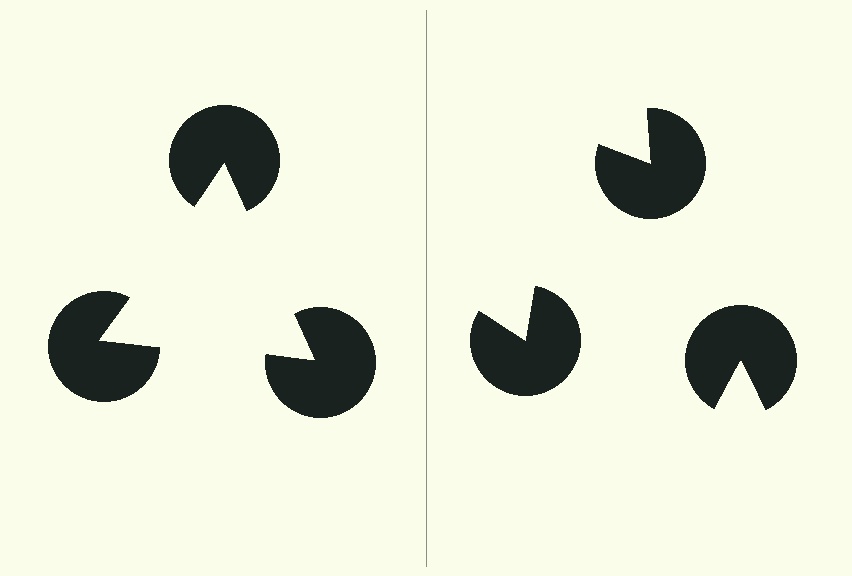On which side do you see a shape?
An illusory triangle appears on the left side. On the right side the wedge cuts are rotated, so no coherent shape forms.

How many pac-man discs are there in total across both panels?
6 — 3 on each side.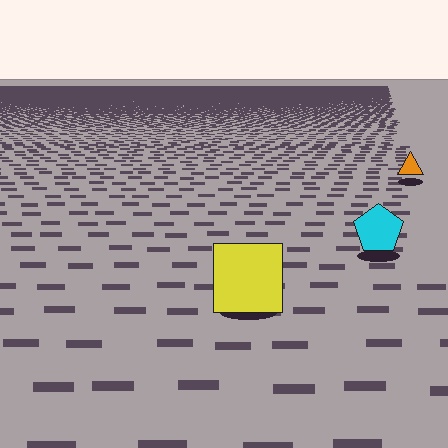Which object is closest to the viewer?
The yellow square is closest. The texture marks near it are larger and more spread out.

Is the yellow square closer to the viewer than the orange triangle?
Yes. The yellow square is closer — you can tell from the texture gradient: the ground texture is coarser near it.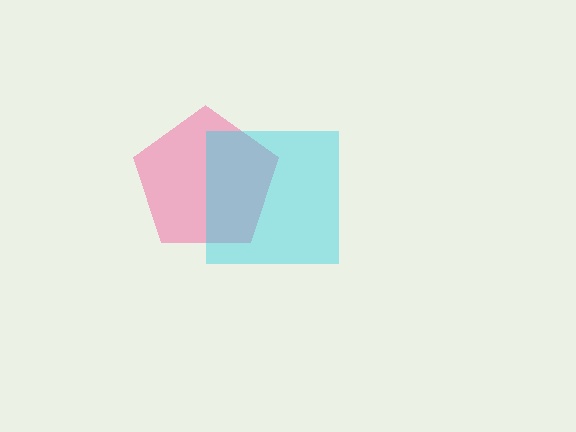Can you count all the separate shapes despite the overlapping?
Yes, there are 2 separate shapes.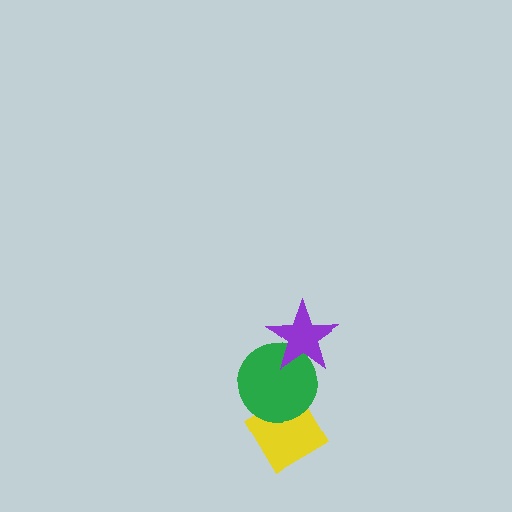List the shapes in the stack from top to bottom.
From top to bottom: the purple star, the green circle, the yellow diamond.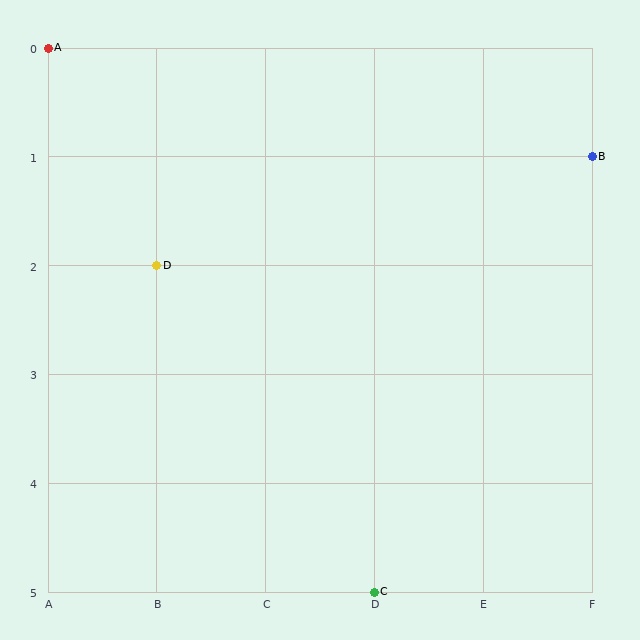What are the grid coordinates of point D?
Point D is at grid coordinates (B, 2).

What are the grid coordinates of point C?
Point C is at grid coordinates (D, 5).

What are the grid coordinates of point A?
Point A is at grid coordinates (A, 0).